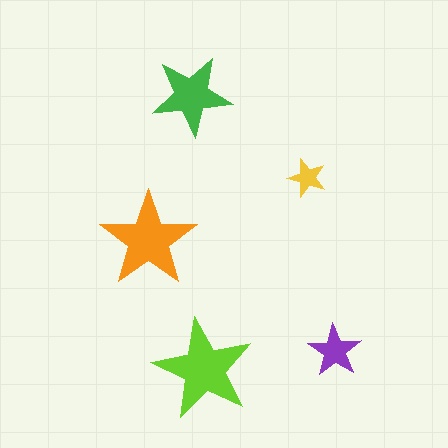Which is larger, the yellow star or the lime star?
The lime one.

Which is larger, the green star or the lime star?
The lime one.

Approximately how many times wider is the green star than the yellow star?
About 2 times wider.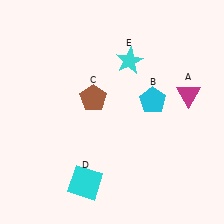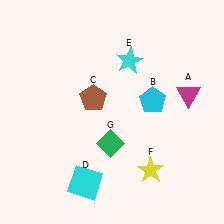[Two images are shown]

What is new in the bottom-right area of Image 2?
A yellow star (F) was added in the bottom-right area of Image 2.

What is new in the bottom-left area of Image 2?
A green diamond (G) was added in the bottom-left area of Image 2.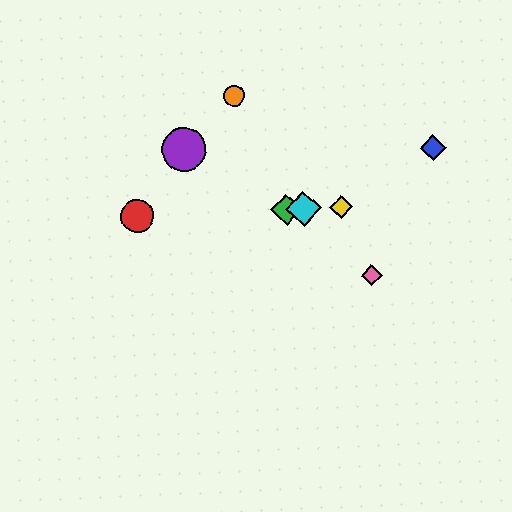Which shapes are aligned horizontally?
The red circle, the green diamond, the yellow diamond, the cyan diamond are aligned horizontally.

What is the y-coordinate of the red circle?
The red circle is at y≈216.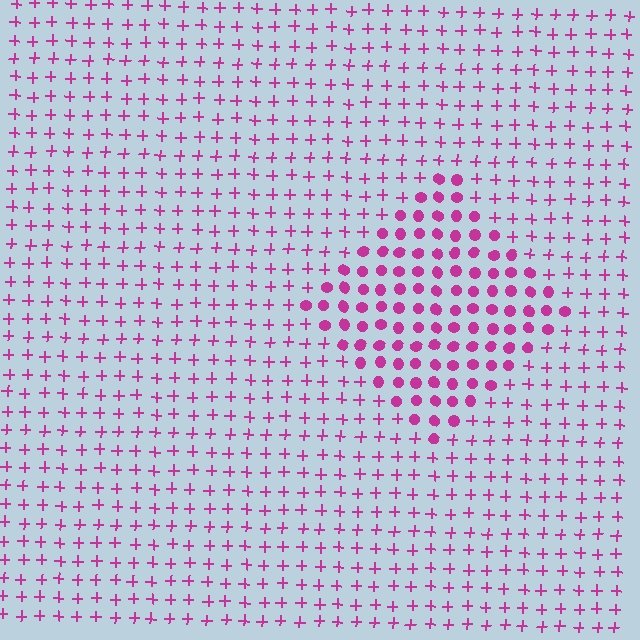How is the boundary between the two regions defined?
The boundary is defined by a change in element shape: circles inside vs. plus signs outside. All elements share the same color and spacing.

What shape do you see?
I see a diamond.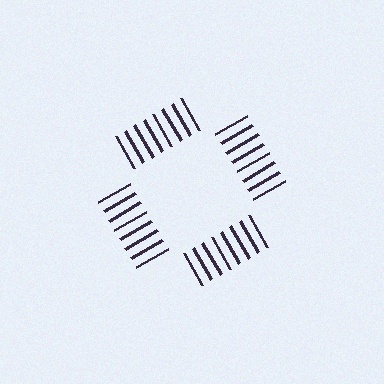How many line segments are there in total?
32 — 8 along each of the 4 edges.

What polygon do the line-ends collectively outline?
An illusory square — the line segments terminate on its edges but no continuous stroke is drawn.